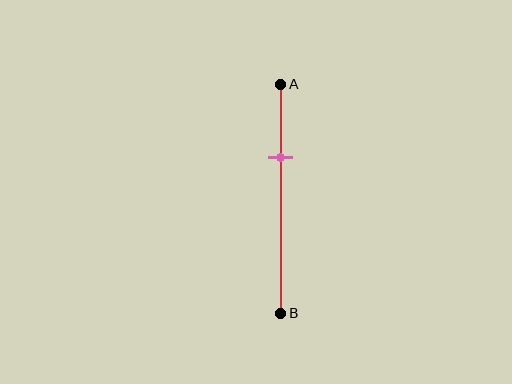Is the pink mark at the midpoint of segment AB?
No, the mark is at about 30% from A, not at the 50% midpoint.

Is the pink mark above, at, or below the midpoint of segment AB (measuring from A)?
The pink mark is above the midpoint of segment AB.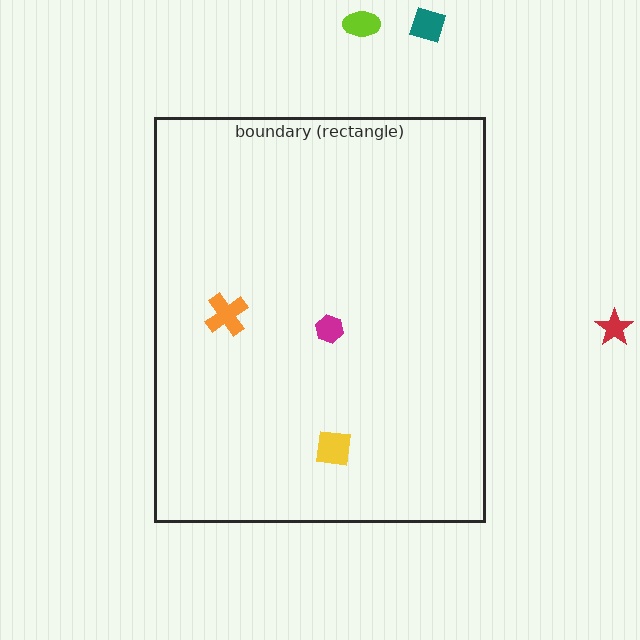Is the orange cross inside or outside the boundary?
Inside.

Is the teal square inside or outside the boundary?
Outside.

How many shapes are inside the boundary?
3 inside, 3 outside.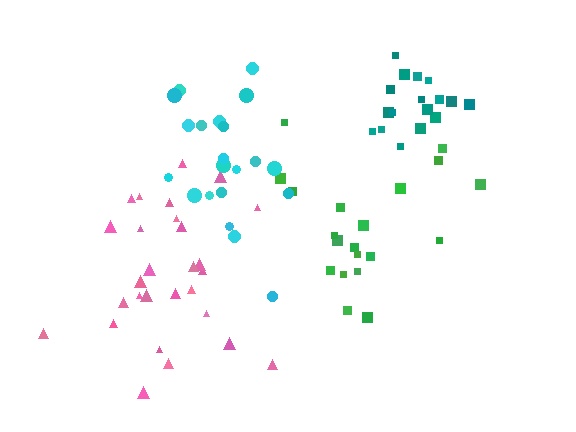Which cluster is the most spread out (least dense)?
Green.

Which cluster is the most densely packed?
Teal.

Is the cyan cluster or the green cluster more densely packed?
Cyan.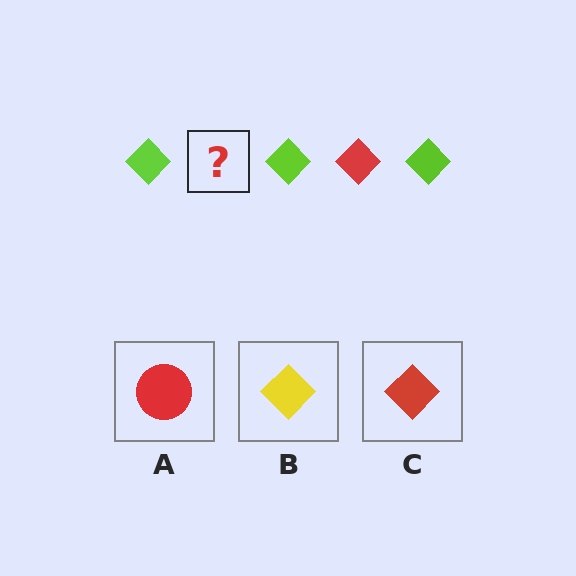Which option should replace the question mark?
Option C.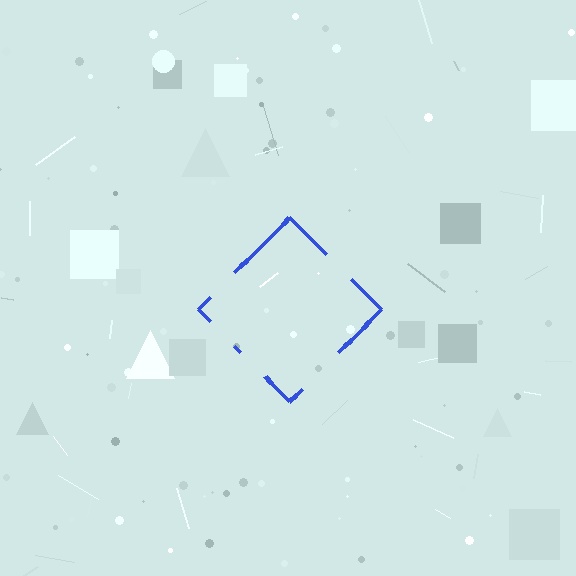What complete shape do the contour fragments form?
The contour fragments form a diamond.